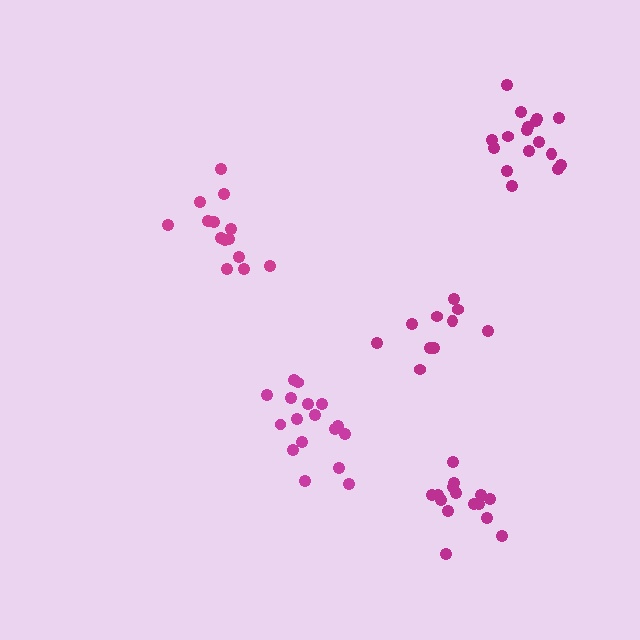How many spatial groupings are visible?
There are 5 spatial groupings.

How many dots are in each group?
Group 1: 17 dots, Group 2: 11 dots, Group 3: 14 dots, Group 4: 15 dots, Group 5: 17 dots (74 total).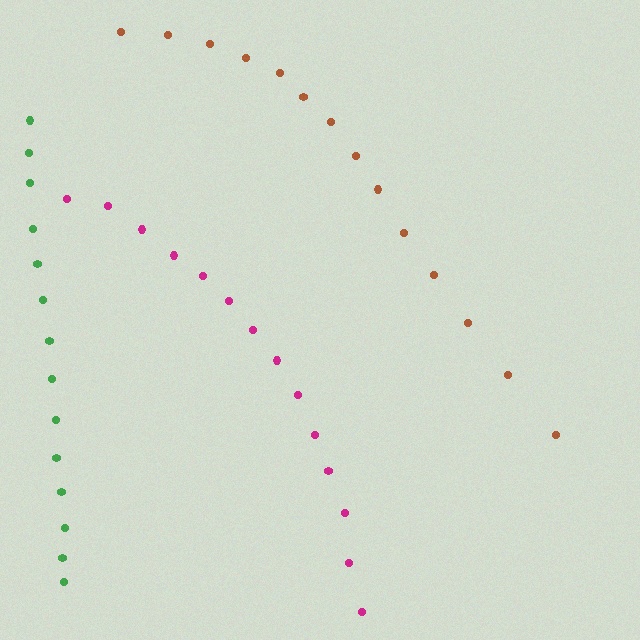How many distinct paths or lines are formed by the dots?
There are 3 distinct paths.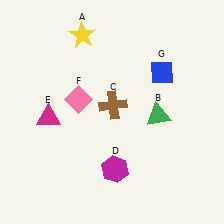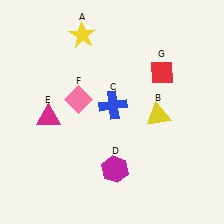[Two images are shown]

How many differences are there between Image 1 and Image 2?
There are 3 differences between the two images.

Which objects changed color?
B changed from green to yellow. C changed from brown to blue. G changed from blue to red.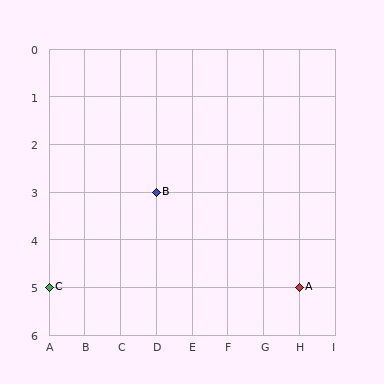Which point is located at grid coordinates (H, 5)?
Point A is at (H, 5).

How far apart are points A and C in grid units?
Points A and C are 7 columns apart.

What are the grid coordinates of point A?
Point A is at grid coordinates (H, 5).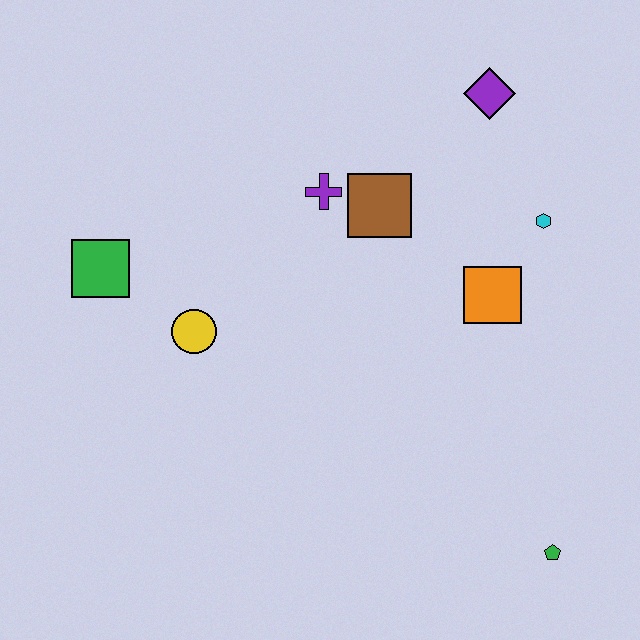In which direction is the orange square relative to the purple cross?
The orange square is to the right of the purple cross.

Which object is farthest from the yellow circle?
The green pentagon is farthest from the yellow circle.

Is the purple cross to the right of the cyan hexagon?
No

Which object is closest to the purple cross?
The brown square is closest to the purple cross.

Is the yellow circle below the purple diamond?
Yes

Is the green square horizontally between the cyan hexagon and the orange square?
No